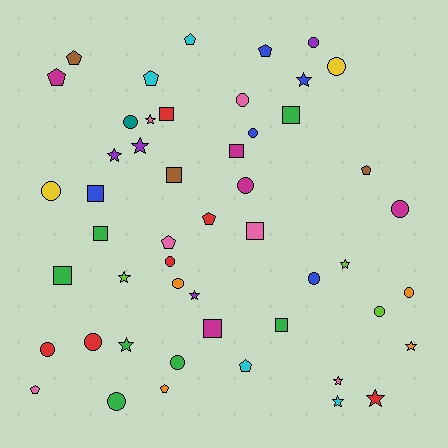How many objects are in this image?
There are 50 objects.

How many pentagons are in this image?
There are 11 pentagons.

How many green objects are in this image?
There are 7 green objects.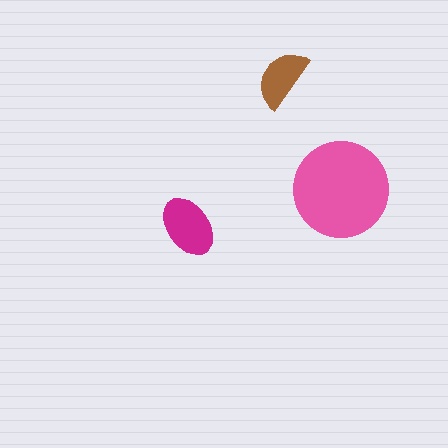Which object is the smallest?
The brown semicircle.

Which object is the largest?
The pink circle.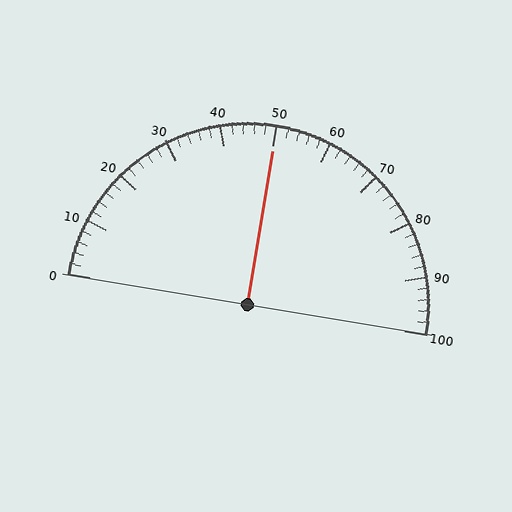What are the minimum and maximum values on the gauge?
The gauge ranges from 0 to 100.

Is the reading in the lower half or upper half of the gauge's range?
The reading is in the upper half of the range (0 to 100).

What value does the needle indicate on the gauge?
The needle indicates approximately 50.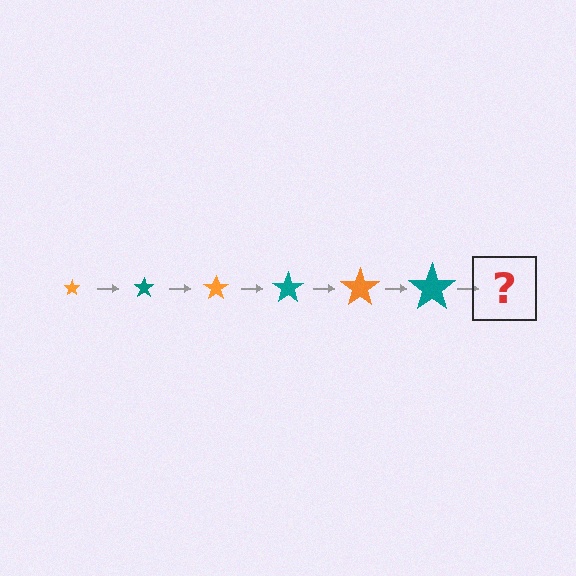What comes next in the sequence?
The next element should be an orange star, larger than the previous one.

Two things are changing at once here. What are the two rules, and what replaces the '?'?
The two rules are that the star grows larger each step and the color cycles through orange and teal. The '?' should be an orange star, larger than the previous one.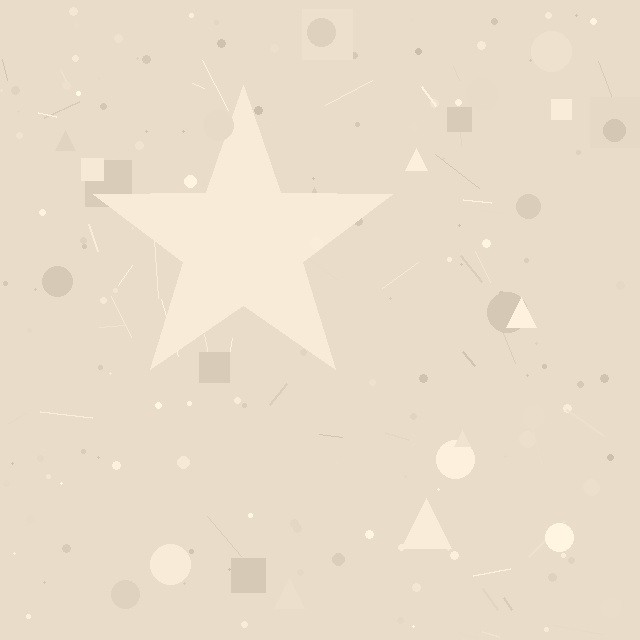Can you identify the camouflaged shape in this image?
The camouflaged shape is a star.